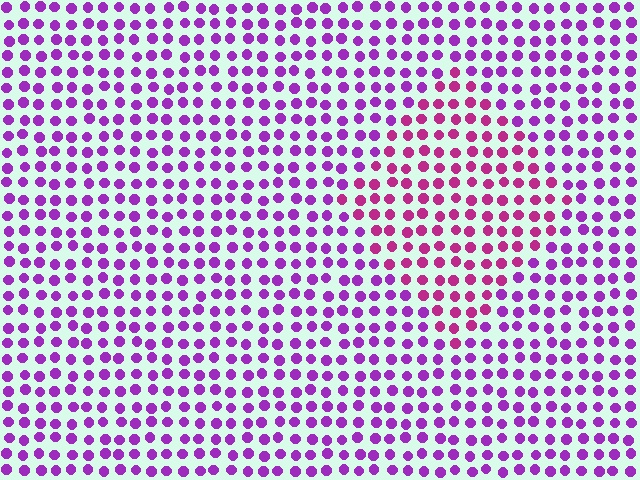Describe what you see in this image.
The image is filled with small purple elements in a uniform arrangement. A diamond-shaped region is visible where the elements are tinted to a slightly different hue, forming a subtle color boundary.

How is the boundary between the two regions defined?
The boundary is defined purely by a slight shift in hue (about 33 degrees). Spacing, size, and orientation are identical on both sides.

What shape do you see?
I see a diamond.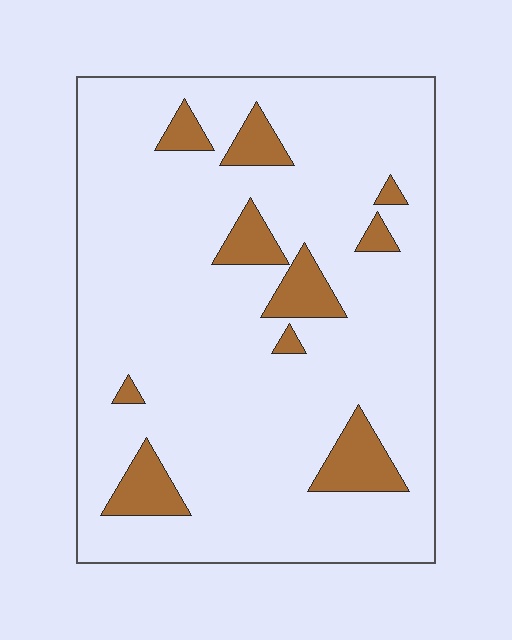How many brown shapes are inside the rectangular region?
10.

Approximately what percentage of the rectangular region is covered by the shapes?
Approximately 10%.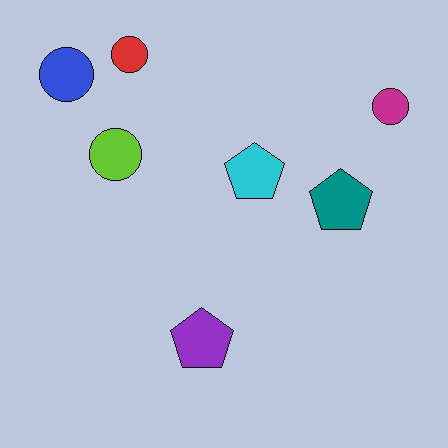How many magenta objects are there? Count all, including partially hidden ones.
There is 1 magenta object.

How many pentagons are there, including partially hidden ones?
There are 3 pentagons.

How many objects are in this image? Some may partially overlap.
There are 7 objects.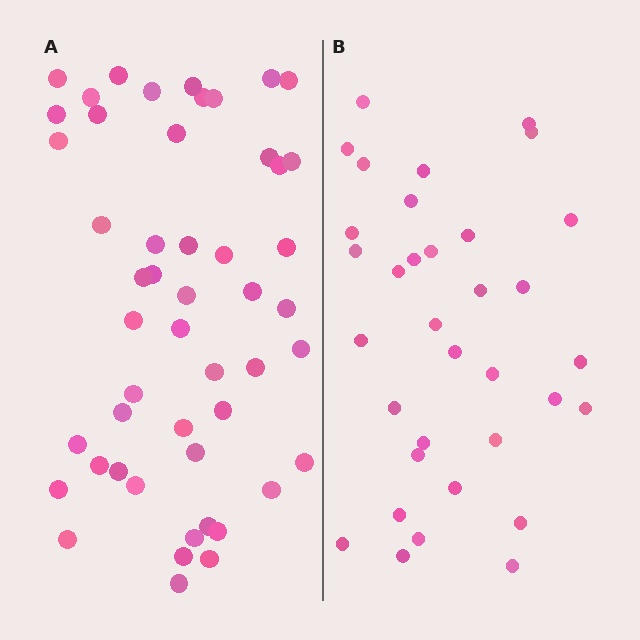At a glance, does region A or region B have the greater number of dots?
Region A (the left region) has more dots.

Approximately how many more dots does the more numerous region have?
Region A has approximately 15 more dots than region B.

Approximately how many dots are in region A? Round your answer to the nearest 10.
About 50 dots.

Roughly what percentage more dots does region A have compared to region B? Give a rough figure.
About 45% more.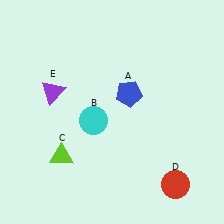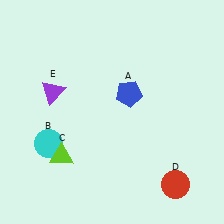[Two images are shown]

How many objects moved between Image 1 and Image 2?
1 object moved between the two images.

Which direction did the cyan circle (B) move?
The cyan circle (B) moved left.